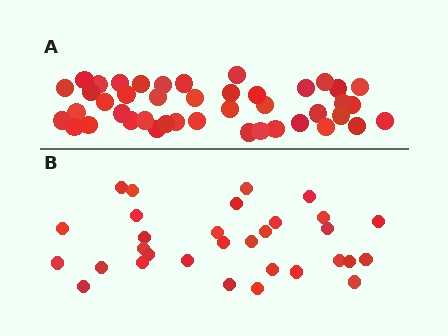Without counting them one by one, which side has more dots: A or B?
Region A (the top region) has more dots.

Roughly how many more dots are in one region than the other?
Region A has roughly 12 or so more dots than region B.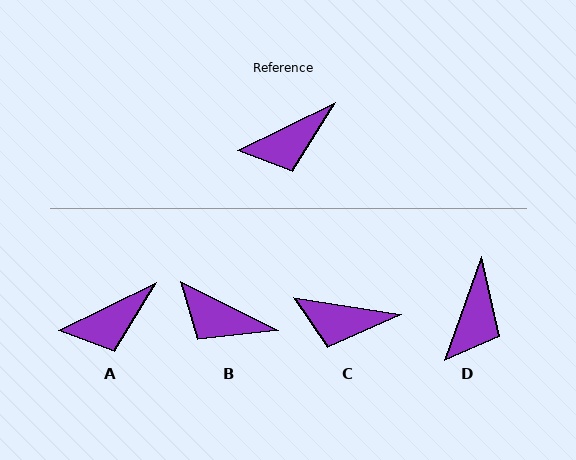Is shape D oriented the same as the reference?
No, it is off by about 44 degrees.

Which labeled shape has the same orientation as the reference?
A.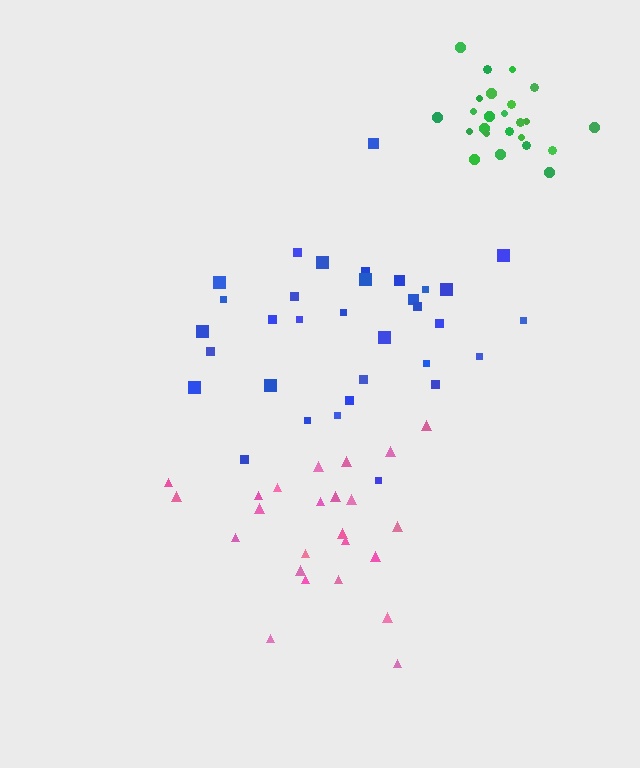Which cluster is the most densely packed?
Green.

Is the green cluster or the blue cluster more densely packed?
Green.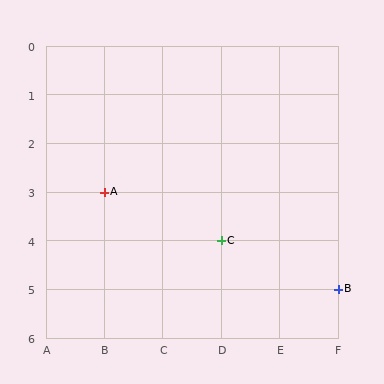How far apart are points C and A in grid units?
Points C and A are 2 columns and 1 row apart (about 2.2 grid units diagonally).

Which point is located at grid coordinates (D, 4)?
Point C is at (D, 4).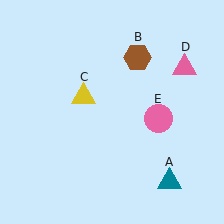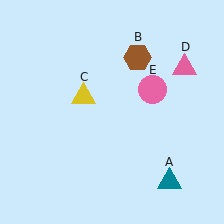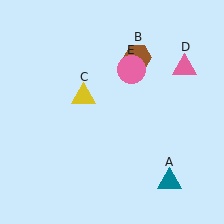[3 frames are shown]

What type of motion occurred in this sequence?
The pink circle (object E) rotated counterclockwise around the center of the scene.